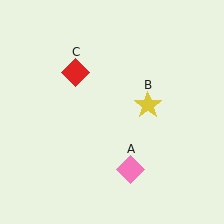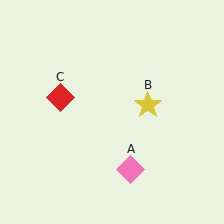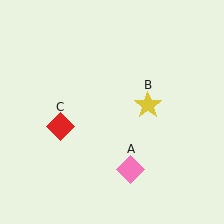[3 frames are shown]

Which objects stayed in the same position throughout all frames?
Pink diamond (object A) and yellow star (object B) remained stationary.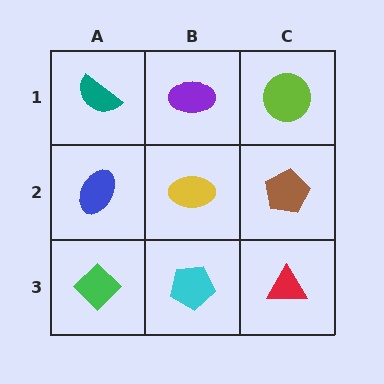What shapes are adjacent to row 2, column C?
A lime circle (row 1, column C), a red triangle (row 3, column C), a yellow ellipse (row 2, column B).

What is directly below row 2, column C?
A red triangle.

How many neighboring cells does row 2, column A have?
3.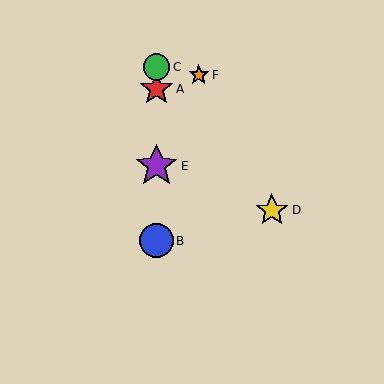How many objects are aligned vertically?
4 objects (A, B, C, E) are aligned vertically.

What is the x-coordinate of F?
Object F is at x≈199.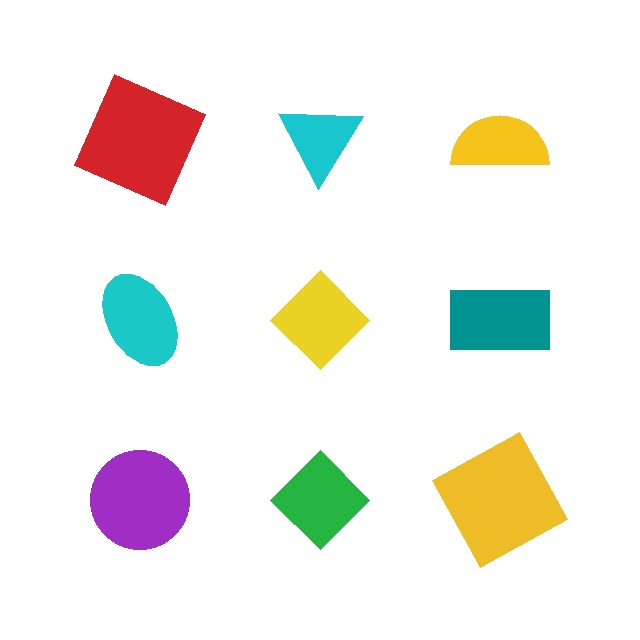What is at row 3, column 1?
A purple circle.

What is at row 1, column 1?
A red square.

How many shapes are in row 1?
3 shapes.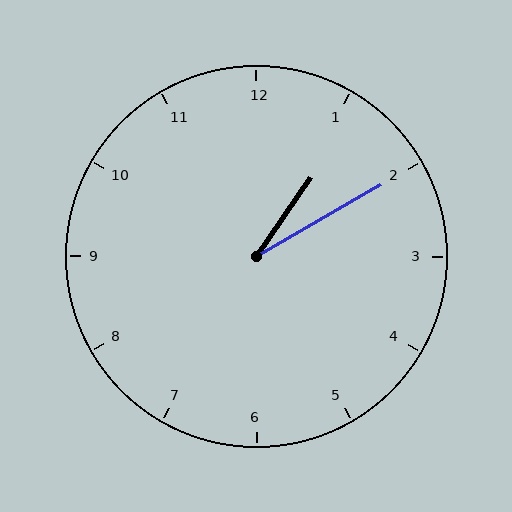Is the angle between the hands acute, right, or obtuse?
It is acute.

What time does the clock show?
1:10.